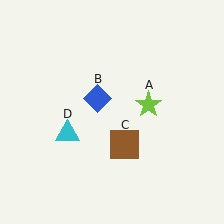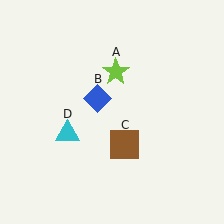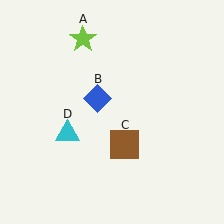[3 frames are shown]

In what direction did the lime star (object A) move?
The lime star (object A) moved up and to the left.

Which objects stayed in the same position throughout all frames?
Blue diamond (object B) and brown square (object C) and cyan triangle (object D) remained stationary.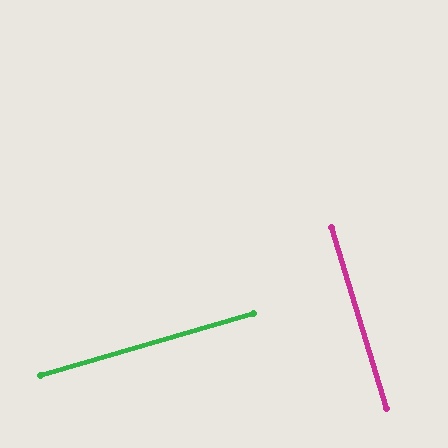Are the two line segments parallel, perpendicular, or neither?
Perpendicular — they meet at approximately 89°.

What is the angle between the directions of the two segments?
Approximately 89 degrees.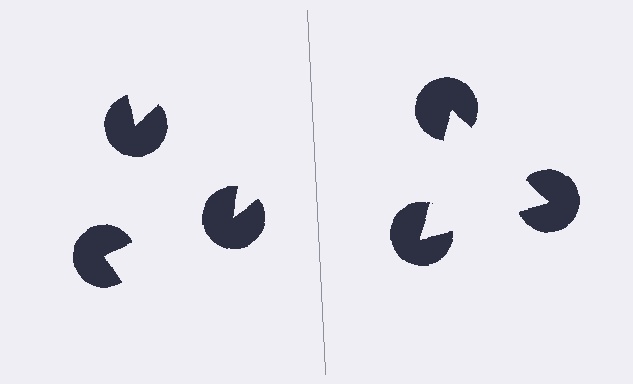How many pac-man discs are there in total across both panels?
6 — 3 on each side.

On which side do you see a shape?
An illusory triangle appears on the right side. On the left side the wedge cuts are rotated, so no coherent shape forms.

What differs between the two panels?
The pac-man discs are positioned identically on both sides; only the wedge orientations differ. On the right they align to a triangle; on the left they are misaligned.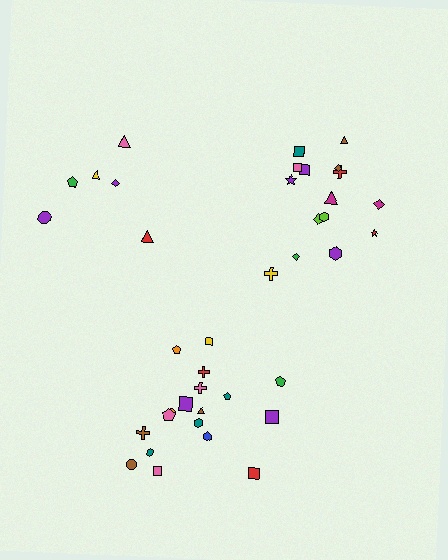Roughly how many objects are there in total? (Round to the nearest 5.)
Roughly 40 objects in total.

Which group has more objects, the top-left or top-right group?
The top-right group.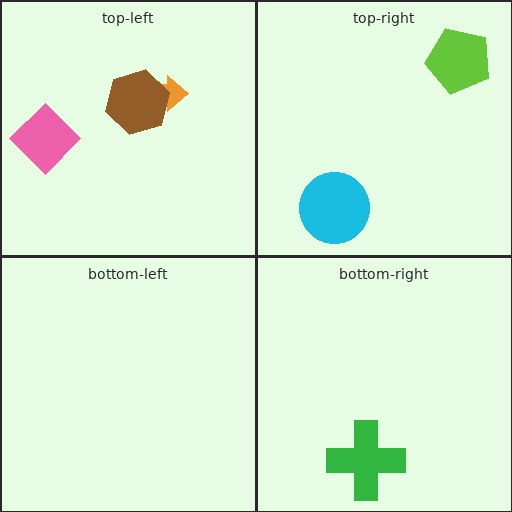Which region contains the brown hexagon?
The top-left region.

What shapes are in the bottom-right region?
The green cross.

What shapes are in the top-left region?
The orange arrow, the pink diamond, the brown hexagon.